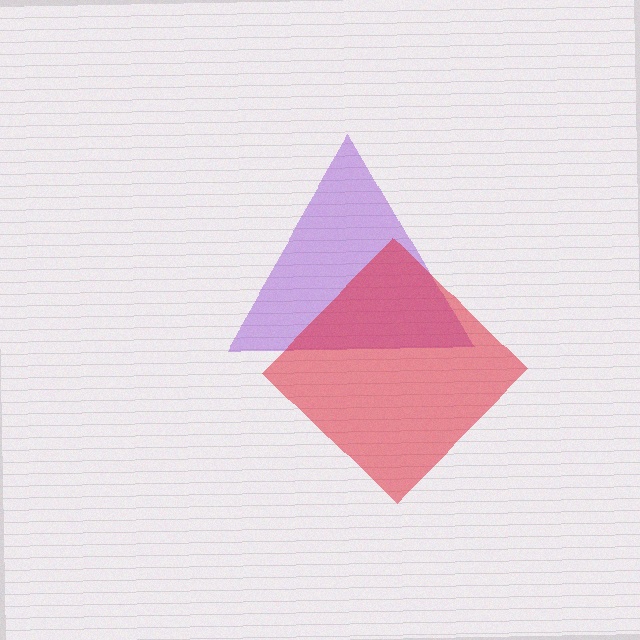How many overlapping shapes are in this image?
There are 2 overlapping shapes in the image.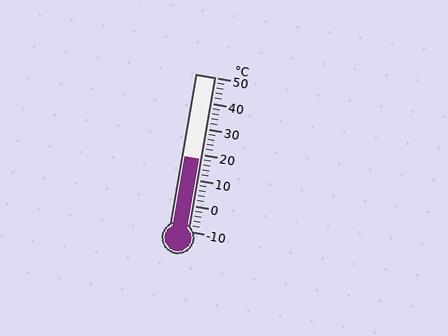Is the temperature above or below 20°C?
The temperature is below 20°C.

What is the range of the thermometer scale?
The thermometer scale ranges from -10°C to 50°C.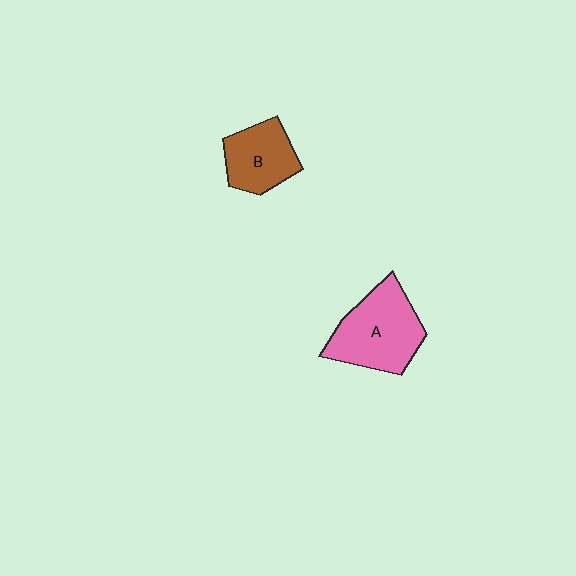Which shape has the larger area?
Shape A (pink).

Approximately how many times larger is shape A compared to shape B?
Approximately 1.5 times.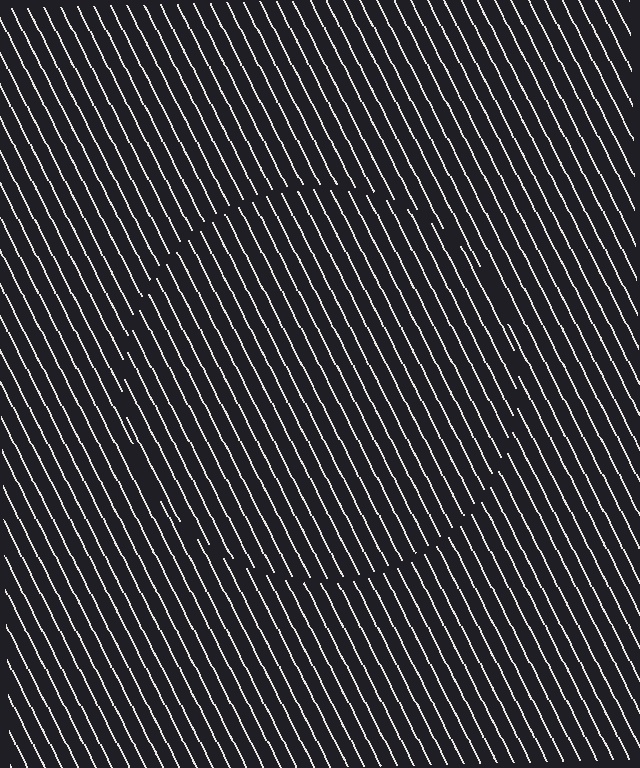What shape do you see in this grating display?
An illusory circle. The interior of the shape contains the same grating, shifted by half a period — the contour is defined by the phase discontinuity where line-ends from the inner and outer gratings abut.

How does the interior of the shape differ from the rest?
The interior of the shape contains the same grating, shifted by half a period — the contour is defined by the phase discontinuity where line-ends from the inner and outer gratings abut.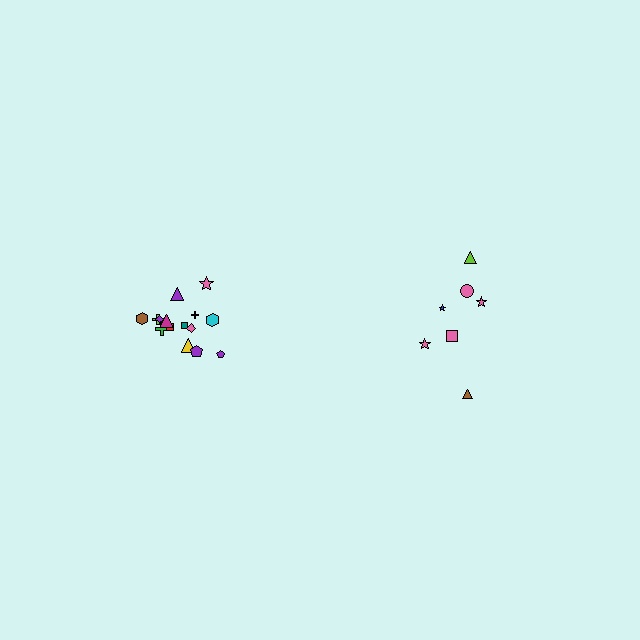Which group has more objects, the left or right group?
The left group.